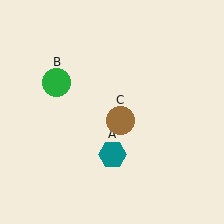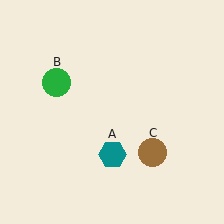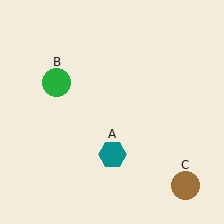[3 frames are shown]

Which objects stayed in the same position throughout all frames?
Teal hexagon (object A) and green circle (object B) remained stationary.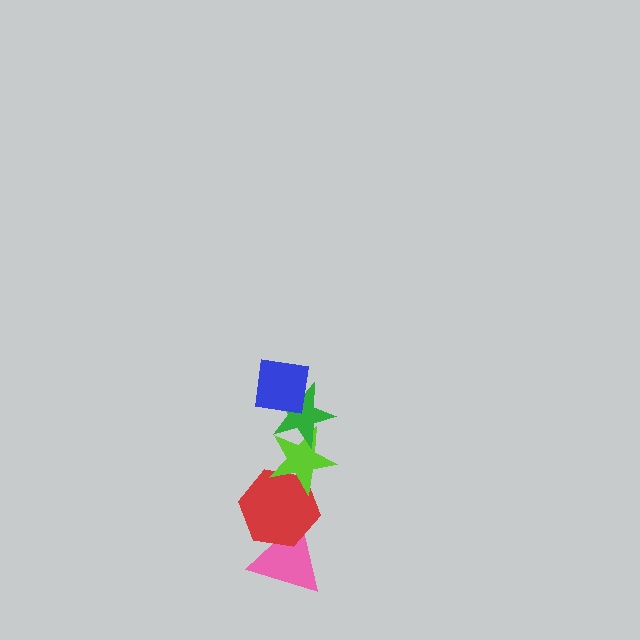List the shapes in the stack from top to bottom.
From top to bottom: the blue square, the green star, the lime star, the red hexagon, the pink triangle.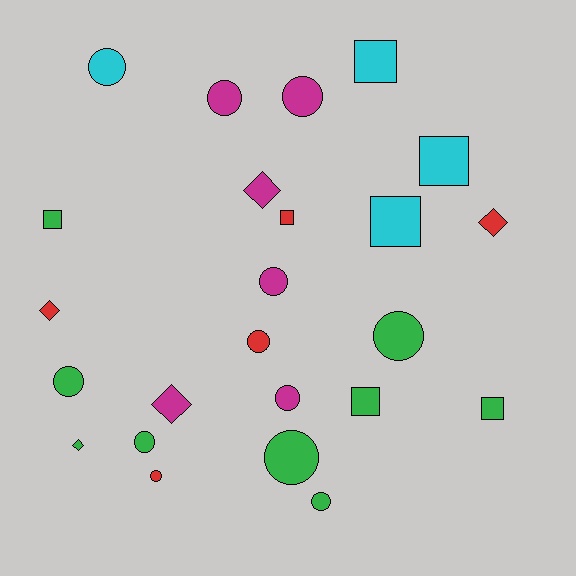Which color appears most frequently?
Green, with 9 objects.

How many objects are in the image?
There are 24 objects.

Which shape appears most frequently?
Circle, with 12 objects.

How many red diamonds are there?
There are 2 red diamonds.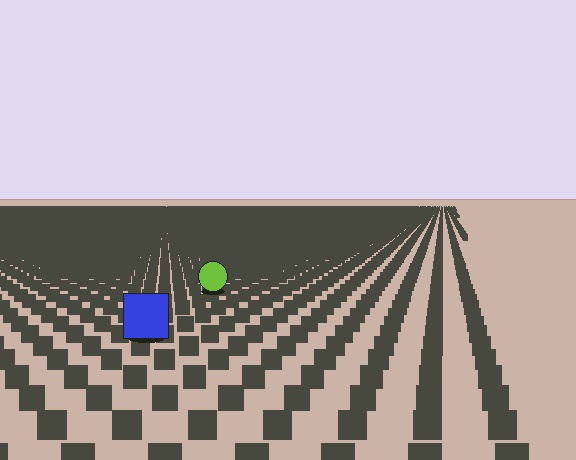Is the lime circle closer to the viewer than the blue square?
No. The blue square is closer — you can tell from the texture gradient: the ground texture is coarser near it.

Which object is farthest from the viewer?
The lime circle is farthest from the viewer. It appears smaller and the ground texture around it is denser.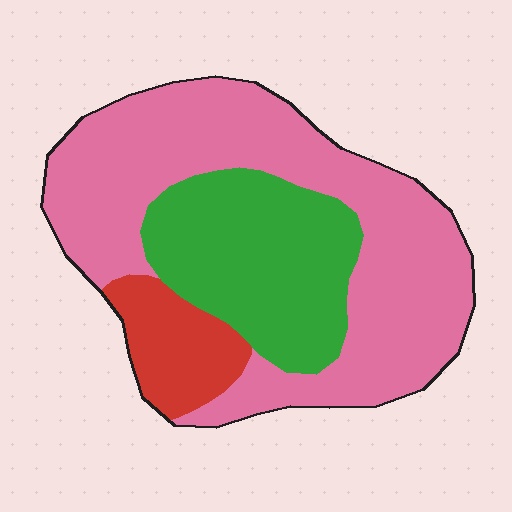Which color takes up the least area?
Red, at roughly 10%.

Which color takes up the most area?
Pink, at roughly 60%.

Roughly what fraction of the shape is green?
Green covers about 30% of the shape.